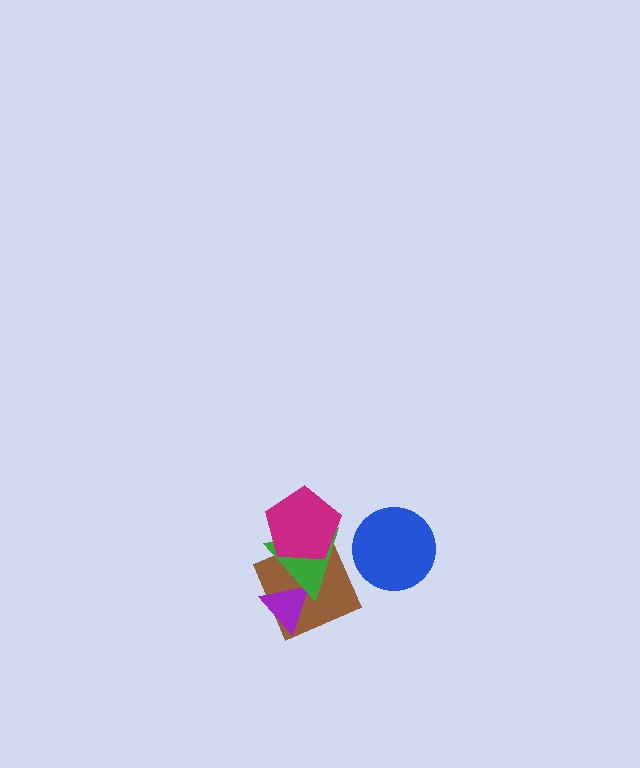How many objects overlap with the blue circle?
0 objects overlap with the blue circle.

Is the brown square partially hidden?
Yes, it is partially covered by another shape.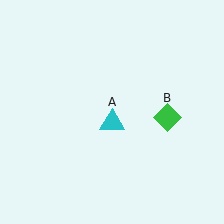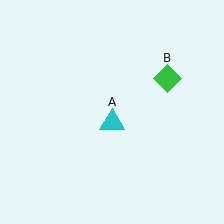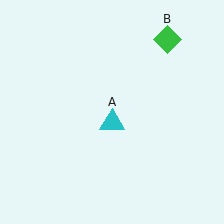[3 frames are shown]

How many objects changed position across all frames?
1 object changed position: green diamond (object B).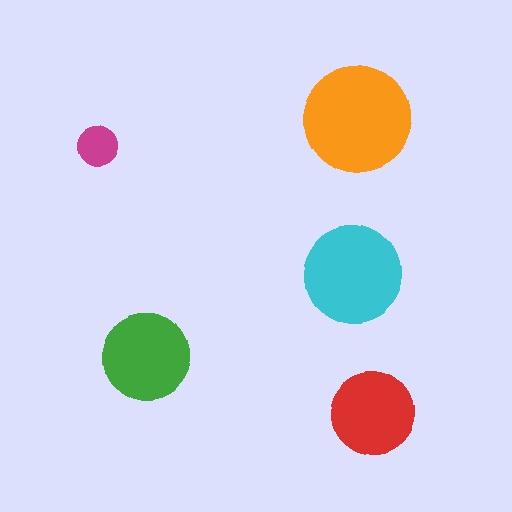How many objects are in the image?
There are 5 objects in the image.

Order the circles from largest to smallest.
the orange one, the cyan one, the green one, the red one, the magenta one.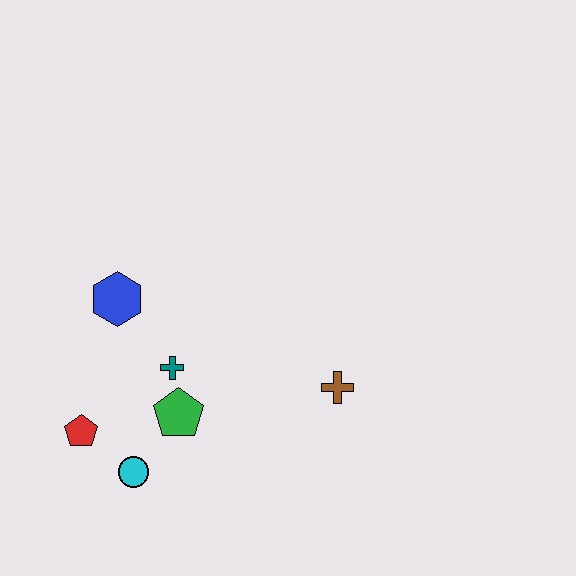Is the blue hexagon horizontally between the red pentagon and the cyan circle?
Yes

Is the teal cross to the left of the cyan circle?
No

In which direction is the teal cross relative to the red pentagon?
The teal cross is to the right of the red pentagon.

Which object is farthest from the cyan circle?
The brown cross is farthest from the cyan circle.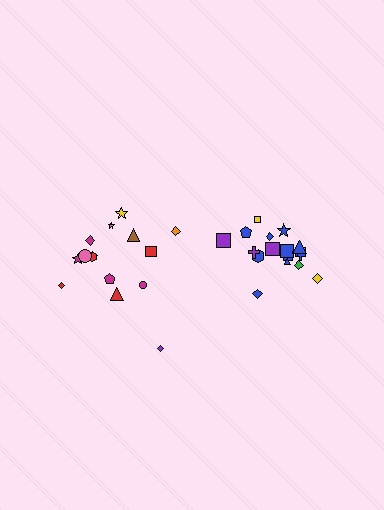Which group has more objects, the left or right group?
The right group.